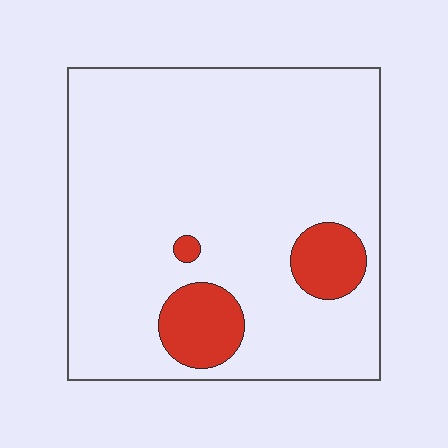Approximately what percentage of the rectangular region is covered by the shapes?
Approximately 10%.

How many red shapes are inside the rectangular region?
3.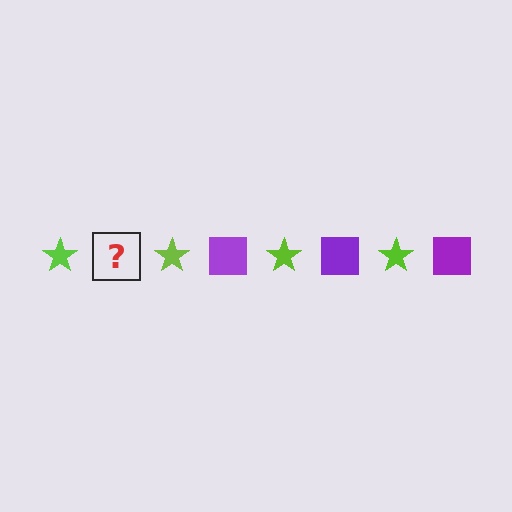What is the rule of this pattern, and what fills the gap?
The rule is that the pattern alternates between lime star and purple square. The gap should be filled with a purple square.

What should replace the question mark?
The question mark should be replaced with a purple square.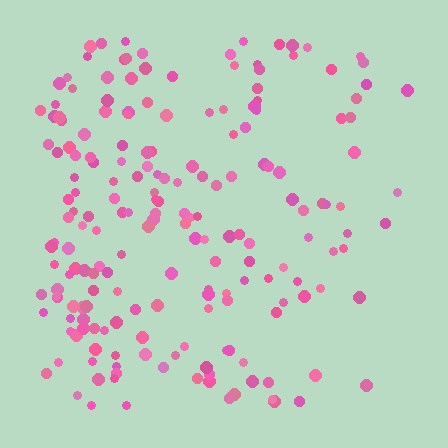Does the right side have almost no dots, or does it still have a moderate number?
Still a moderate number, just noticeably fewer than the left.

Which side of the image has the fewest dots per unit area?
The right.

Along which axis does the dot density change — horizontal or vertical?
Horizontal.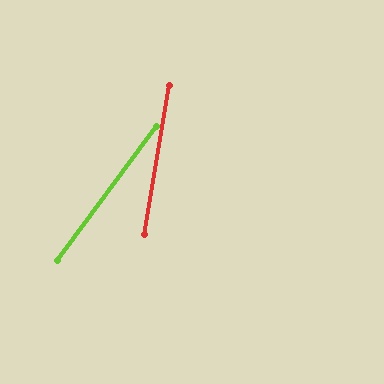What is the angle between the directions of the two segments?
Approximately 27 degrees.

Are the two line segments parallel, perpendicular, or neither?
Neither parallel nor perpendicular — they differ by about 27°.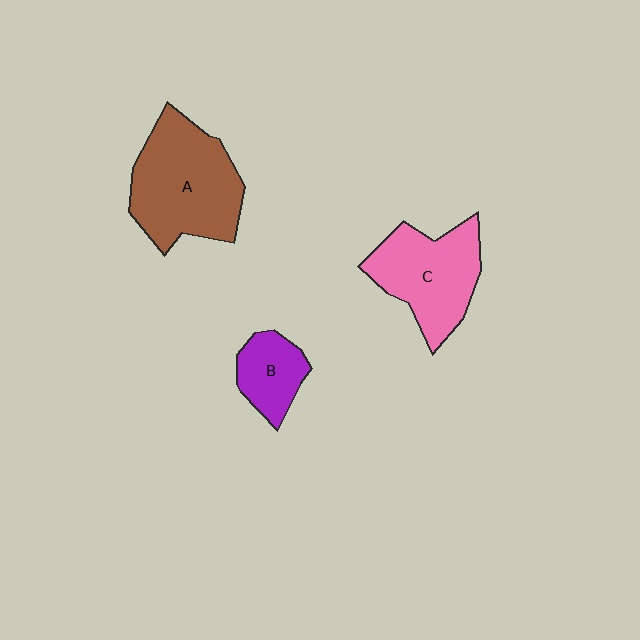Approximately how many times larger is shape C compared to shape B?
Approximately 2.0 times.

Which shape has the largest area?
Shape A (brown).